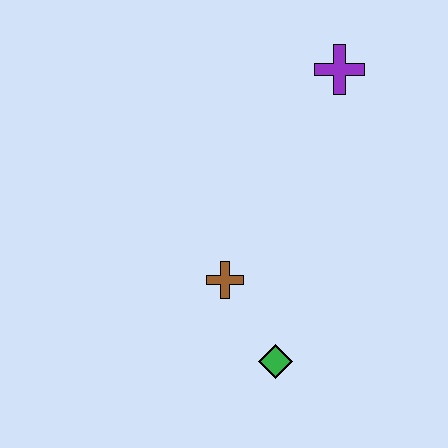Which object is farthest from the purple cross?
The green diamond is farthest from the purple cross.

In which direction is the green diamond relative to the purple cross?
The green diamond is below the purple cross.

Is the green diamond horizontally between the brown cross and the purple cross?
Yes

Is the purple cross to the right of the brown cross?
Yes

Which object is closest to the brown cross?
The green diamond is closest to the brown cross.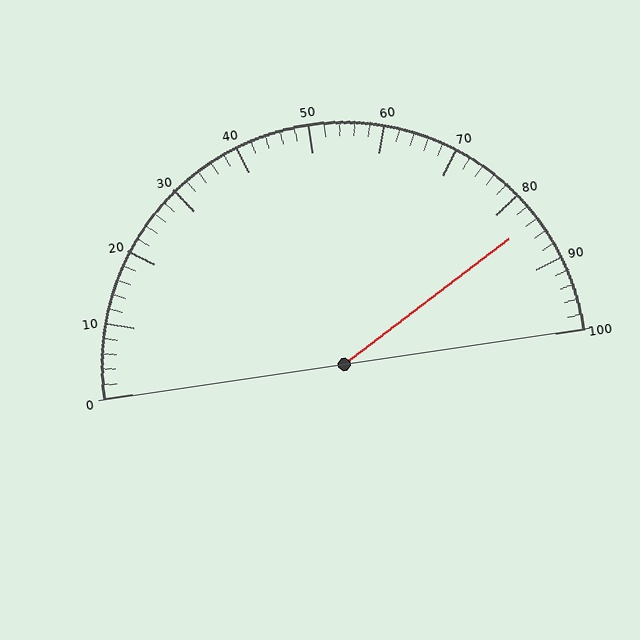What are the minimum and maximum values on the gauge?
The gauge ranges from 0 to 100.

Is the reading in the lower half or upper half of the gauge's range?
The reading is in the upper half of the range (0 to 100).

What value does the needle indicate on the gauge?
The needle indicates approximately 84.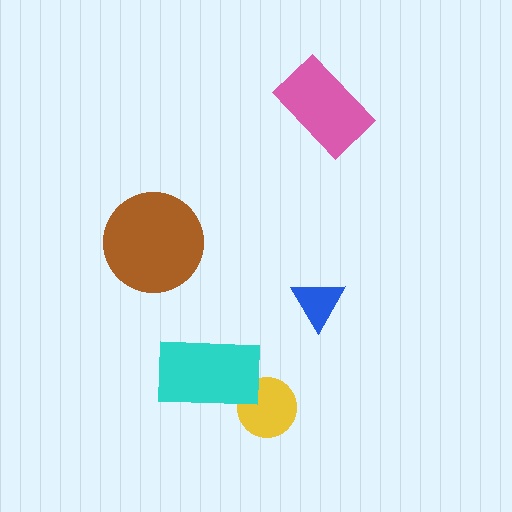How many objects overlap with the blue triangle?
0 objects overlap with the blue triangle.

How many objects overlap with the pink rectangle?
0 objects overlap with the pink rectangle.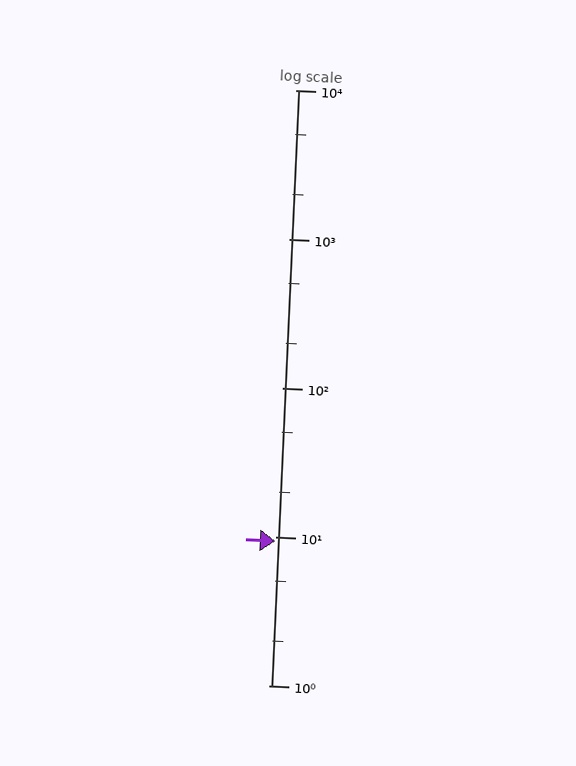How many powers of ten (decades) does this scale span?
The scale spans 4 decades, from 1 to 10000.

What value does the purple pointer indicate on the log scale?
The pointer indicates approximately 9.3.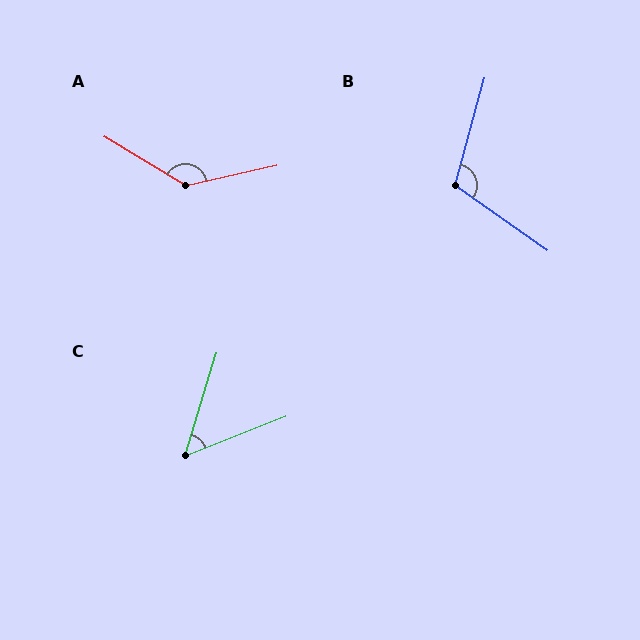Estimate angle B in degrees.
Approximately 110 degrees.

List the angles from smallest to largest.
C (51°), B (110°), A (137°).